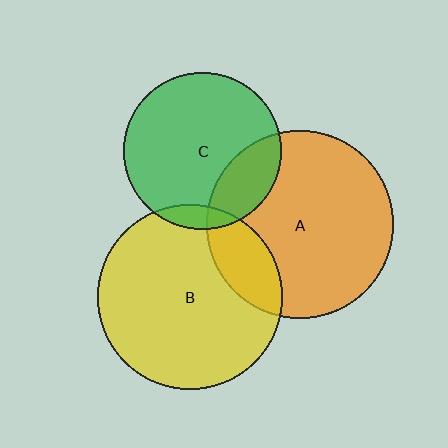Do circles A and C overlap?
Yes.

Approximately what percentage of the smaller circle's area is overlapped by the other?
Approximately 20%.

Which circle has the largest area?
Circle A (orange).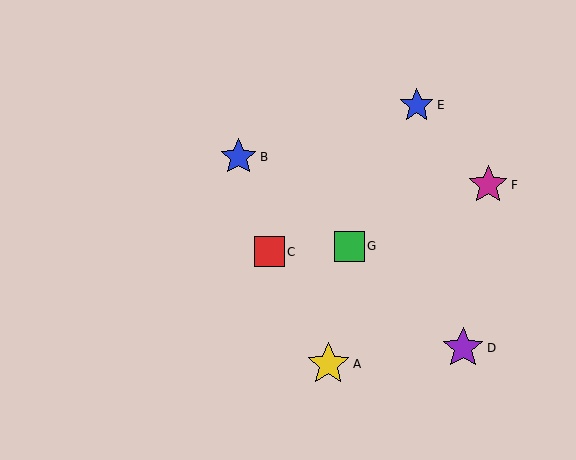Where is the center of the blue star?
The center of the blue star is at (417, 105).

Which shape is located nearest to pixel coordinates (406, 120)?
The blue star (labeled E) at (417, 105) is nearest to that location.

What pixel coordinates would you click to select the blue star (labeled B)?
Click at (239, 157) to select the blue star B.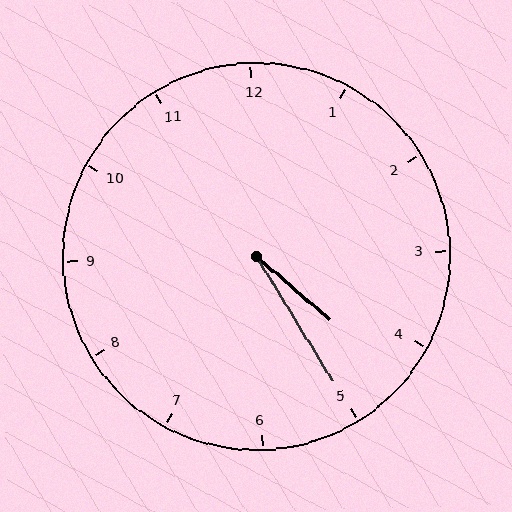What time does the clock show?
4:25.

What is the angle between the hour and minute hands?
Approximately 18 degrees.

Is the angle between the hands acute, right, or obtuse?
It is acute.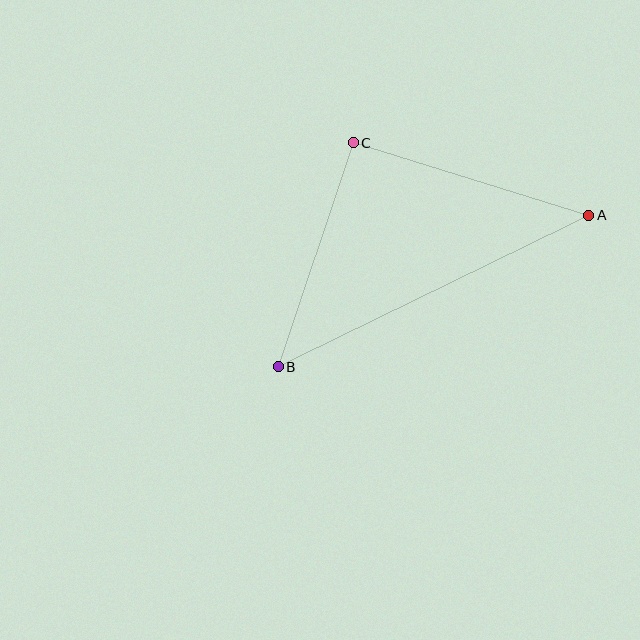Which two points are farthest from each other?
Points A and B are farthest from each other.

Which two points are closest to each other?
Points B and C are closest to each other.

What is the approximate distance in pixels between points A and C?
The distance between A and C is approximately 246 pixels.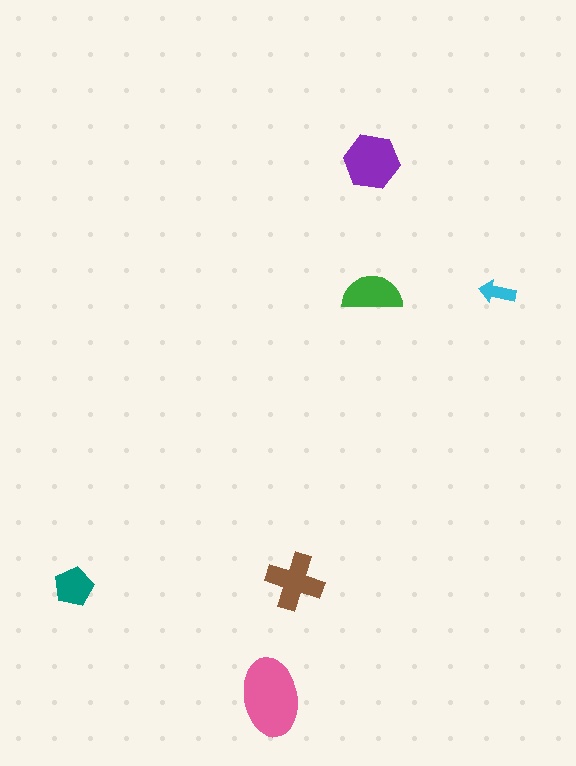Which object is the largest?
The pink ellipse.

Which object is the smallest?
The cyan arrow.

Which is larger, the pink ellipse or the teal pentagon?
The pink ellipse.